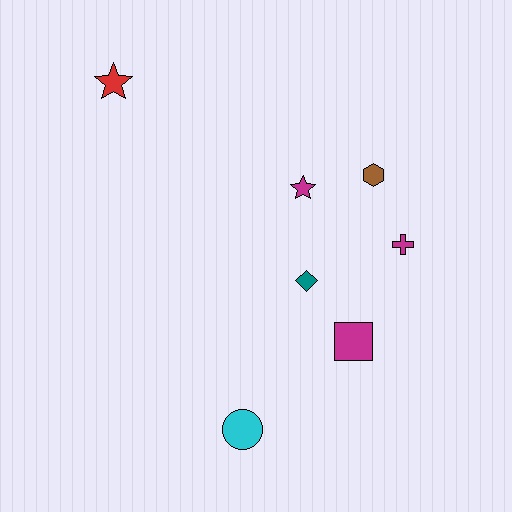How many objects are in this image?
There are 7 objects.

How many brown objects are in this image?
There is 1 brown object.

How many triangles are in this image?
There are no triangles.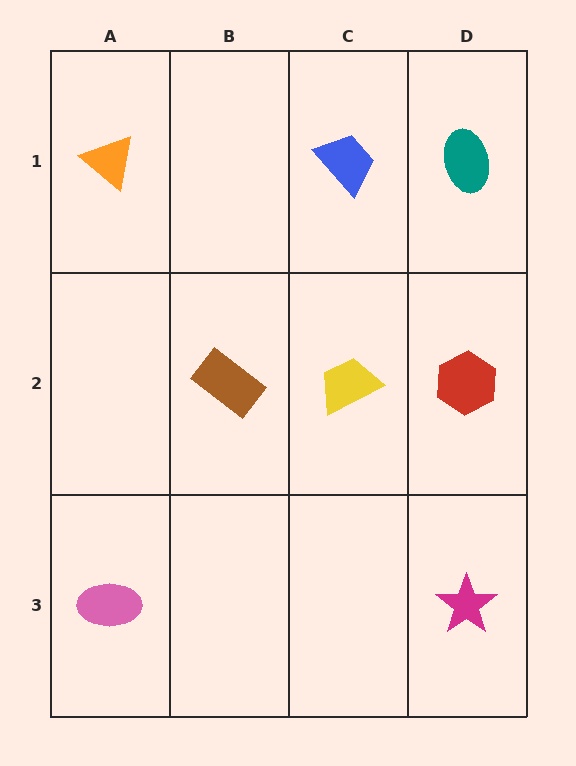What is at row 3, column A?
A pink ellipse.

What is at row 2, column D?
A red hexagon.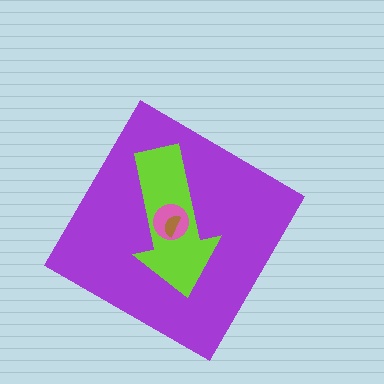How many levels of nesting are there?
4.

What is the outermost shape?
The purple diamond.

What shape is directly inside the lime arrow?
The pink circle.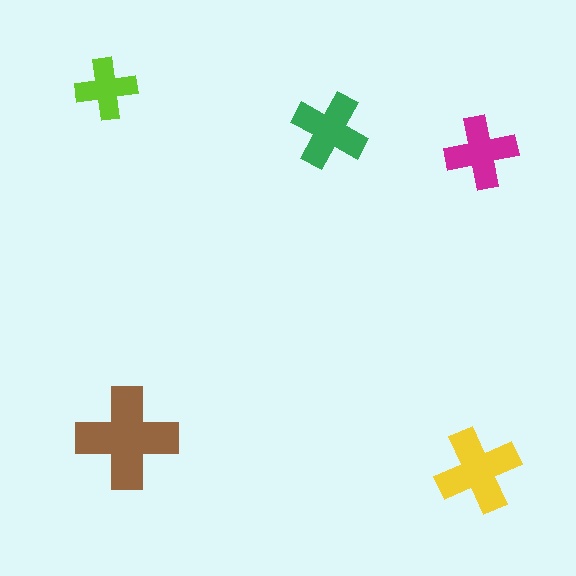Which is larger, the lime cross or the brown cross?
The brown one.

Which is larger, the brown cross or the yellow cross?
The brown one.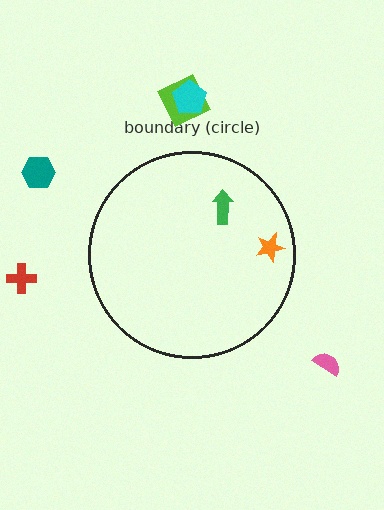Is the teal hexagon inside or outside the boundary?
Outside.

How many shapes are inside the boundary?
2 inside, 5 outside.